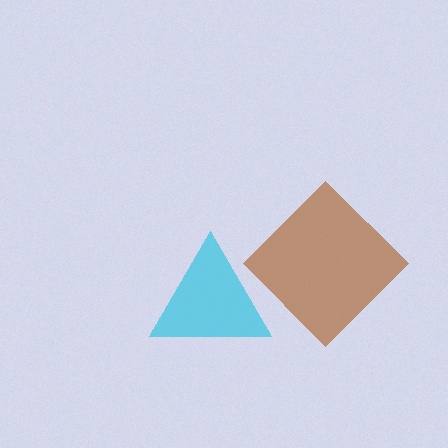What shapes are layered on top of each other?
The layered shapes are: a cyan triangle, a brown diamond.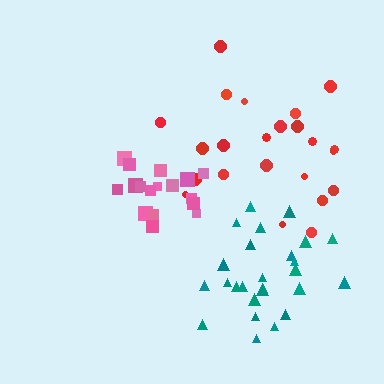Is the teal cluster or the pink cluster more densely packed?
Pink.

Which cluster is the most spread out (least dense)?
Red.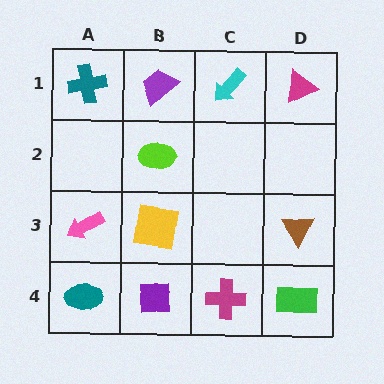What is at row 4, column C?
A magenta cross.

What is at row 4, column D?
A green rectangle.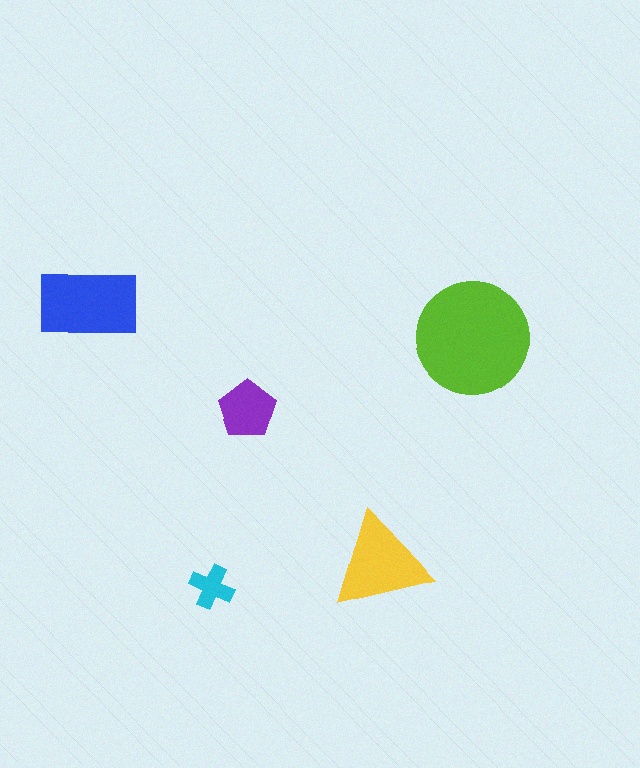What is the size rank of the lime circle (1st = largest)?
1st.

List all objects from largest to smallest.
The lime circle, the blue rectangle, the yellow triangle, the purple pentagon, the cyan cross.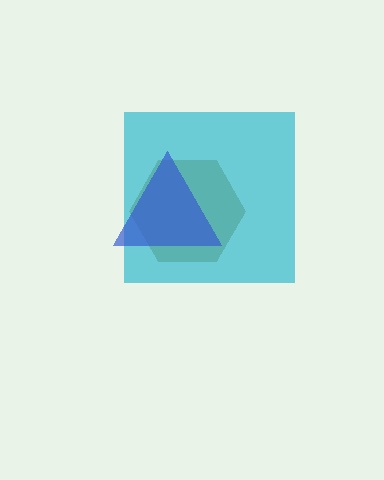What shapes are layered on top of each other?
The layered shapes are: a brown hexagon, a cyan square, a blue triangle.